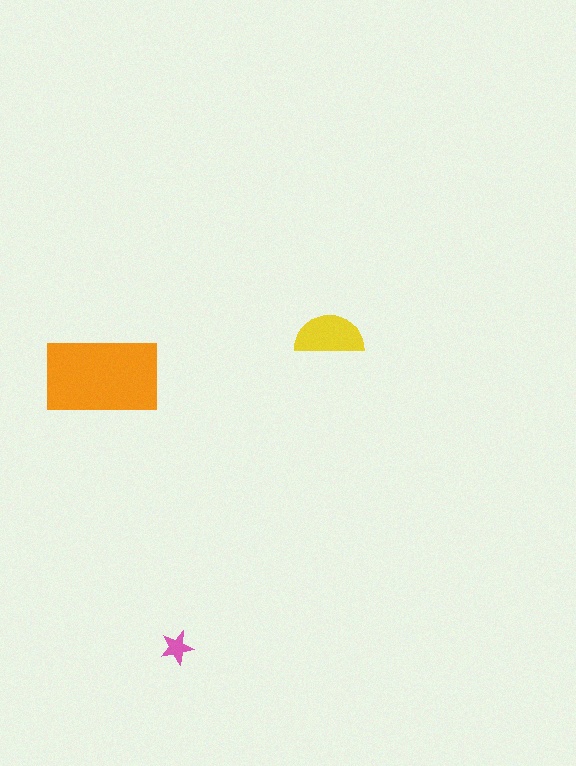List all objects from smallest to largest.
The pink star, the yellow semicircle, the orange rectangle.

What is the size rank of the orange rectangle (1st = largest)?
1st.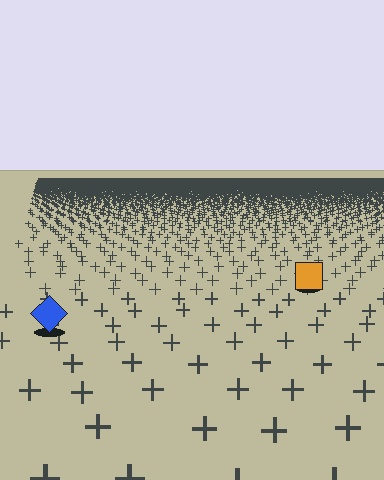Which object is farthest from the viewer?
The orange square is farthest from the viewer. It appears smaller and the ground texture around it is denser.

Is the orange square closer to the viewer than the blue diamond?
No. The blue diamond is closer — you can tell from the texture gradient: the ground texture is coarser near it.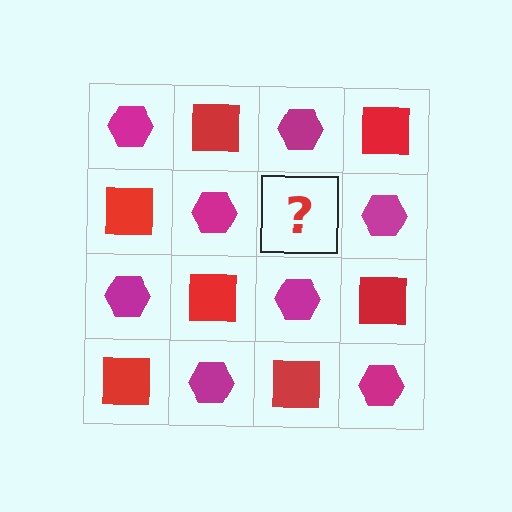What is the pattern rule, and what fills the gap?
The rule is that it alternates magenta hexagon and red square in a checkerboard pattern. The gap should be filled with a red square.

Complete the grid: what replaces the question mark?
The question mark should be replaced with a red square.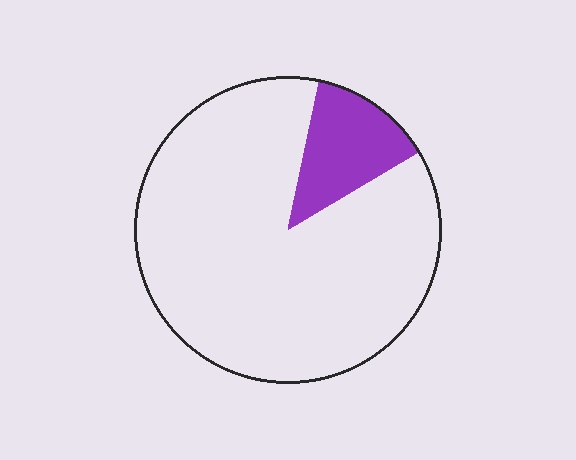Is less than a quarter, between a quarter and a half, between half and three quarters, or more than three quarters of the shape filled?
Less than a quarter.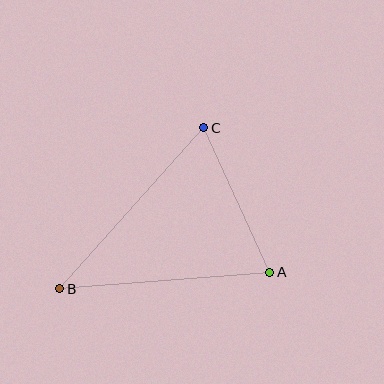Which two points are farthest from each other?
Points B and C are farthest from each other.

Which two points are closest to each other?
Points A and C are closest to each other.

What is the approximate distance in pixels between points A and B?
The distance between A and B is approximately 210 pixels.